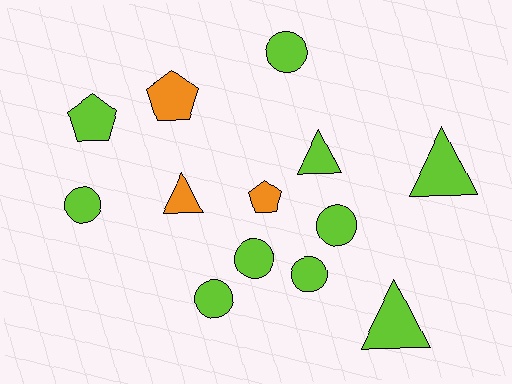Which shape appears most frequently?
Circle, with 6 objects.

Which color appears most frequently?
Lime, with 10 objects.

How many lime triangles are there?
There are 3 lime triangles.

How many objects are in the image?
There are 13 objects.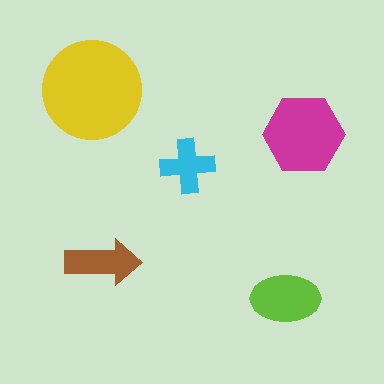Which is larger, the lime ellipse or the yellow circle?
The yellow circle.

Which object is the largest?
The yellow circle.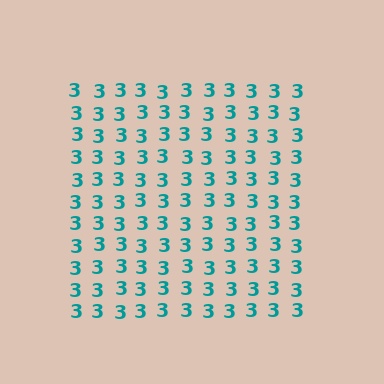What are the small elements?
The small elements are digit 3's.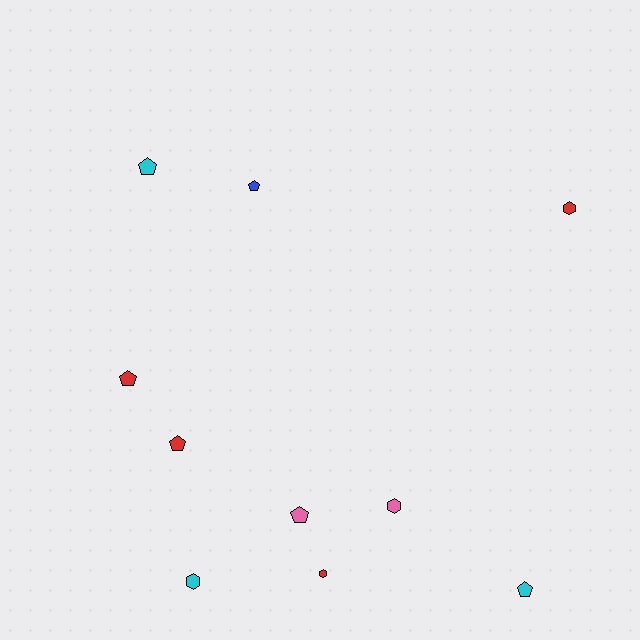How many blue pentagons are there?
There is 1 blue pentagon.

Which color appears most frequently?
Red, with 4 objects.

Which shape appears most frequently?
Pentagon, with 6 objects.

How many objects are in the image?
There are 10 objects.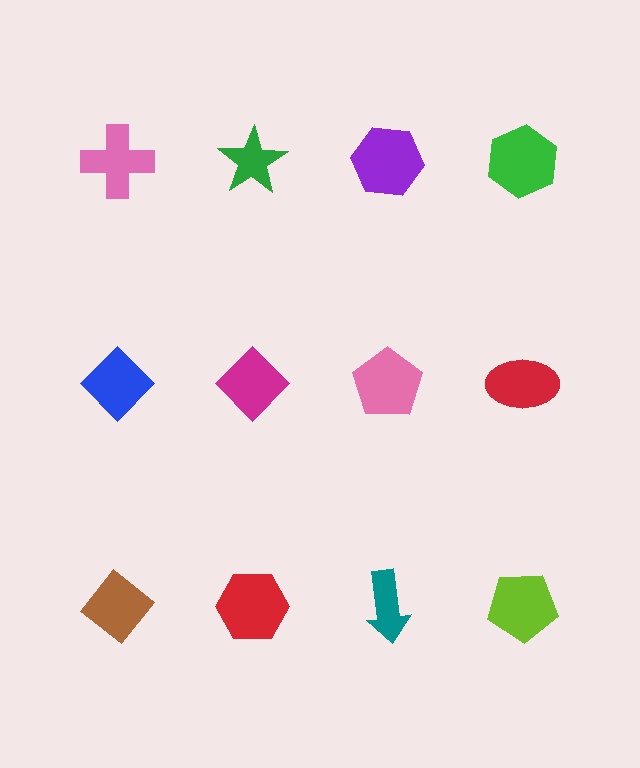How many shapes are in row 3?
4 shapes.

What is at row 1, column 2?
A green star.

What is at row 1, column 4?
A green hexagon.